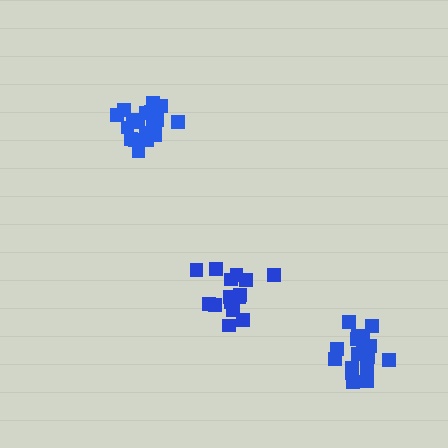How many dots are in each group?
Group 1: 16 dots, Group 2: 19 dots, Group 3: 21 dots (56 total).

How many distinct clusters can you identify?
There are 3 distinct clusters.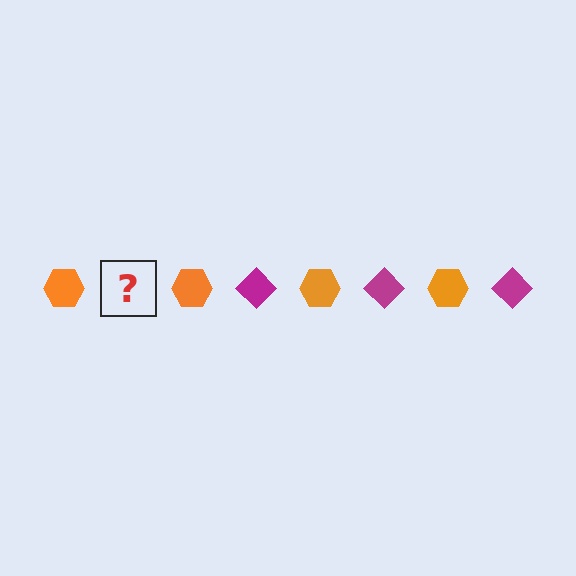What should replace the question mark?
The question mark should be replaced with a magenta diamond.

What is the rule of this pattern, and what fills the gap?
The rule is that the pattern alternates between orange hexagon and magenta diamond. The gap should be filled with a magenta diamond.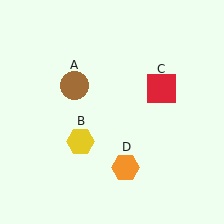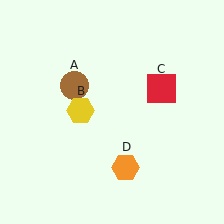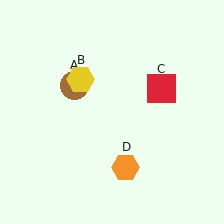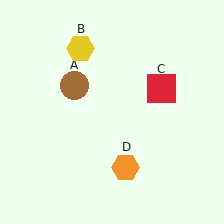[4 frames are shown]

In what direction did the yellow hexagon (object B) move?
The yellow hexagon (object B) moved up.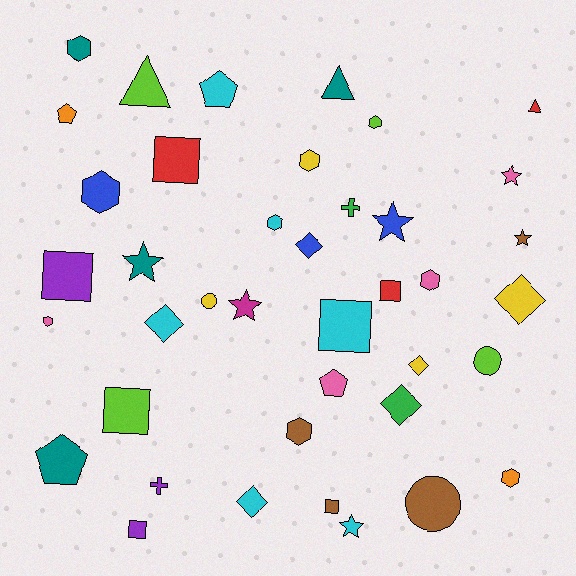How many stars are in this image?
There are 6 stars.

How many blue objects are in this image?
There are 3 blue objects.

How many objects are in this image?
There are 40 objects.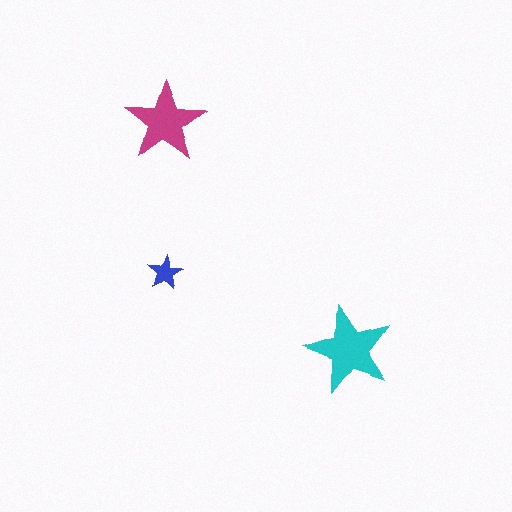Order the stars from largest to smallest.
the cyan one, the magenta one, the blue one.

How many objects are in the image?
There are 3 objects in the image.